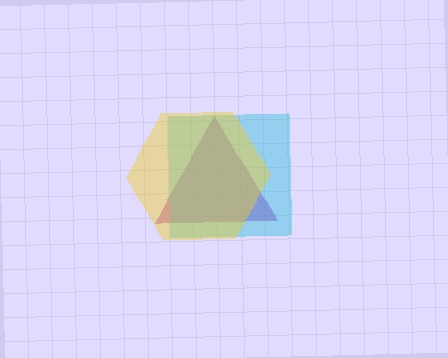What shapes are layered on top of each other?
The layered shapes are: a purple triangle, a cyan square, a yellow hexagon.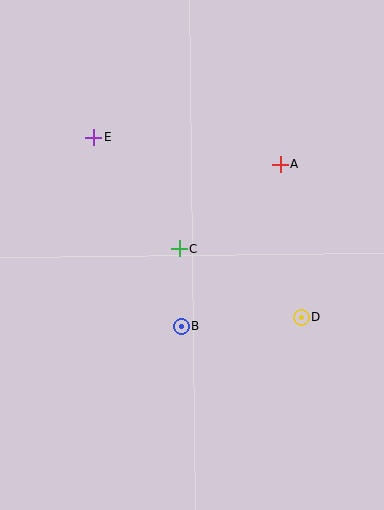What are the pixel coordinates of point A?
Point A is at (280, 164).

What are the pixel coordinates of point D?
Point D is at (301, 317).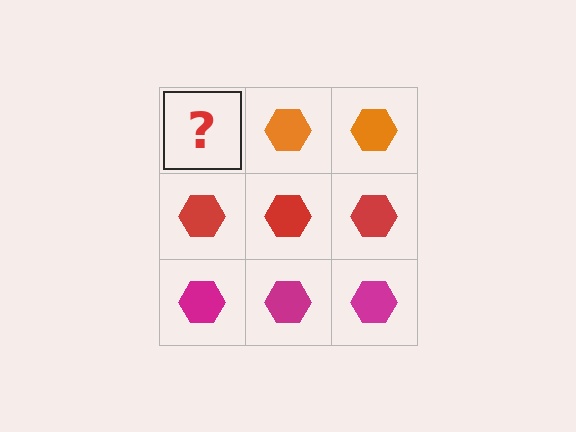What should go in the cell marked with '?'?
The missing cell should contain an orange hexagon.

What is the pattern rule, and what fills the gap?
The rule is that each row has a consistent color. The gap should be filled with an orange hexagon.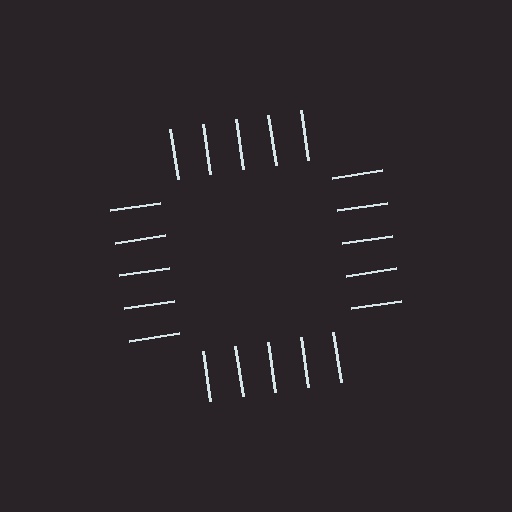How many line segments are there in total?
20 — 5 along each of the 4 edges.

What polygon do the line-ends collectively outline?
An illusory square — the line segments terminate on its edges but no continuous stroke is drawn.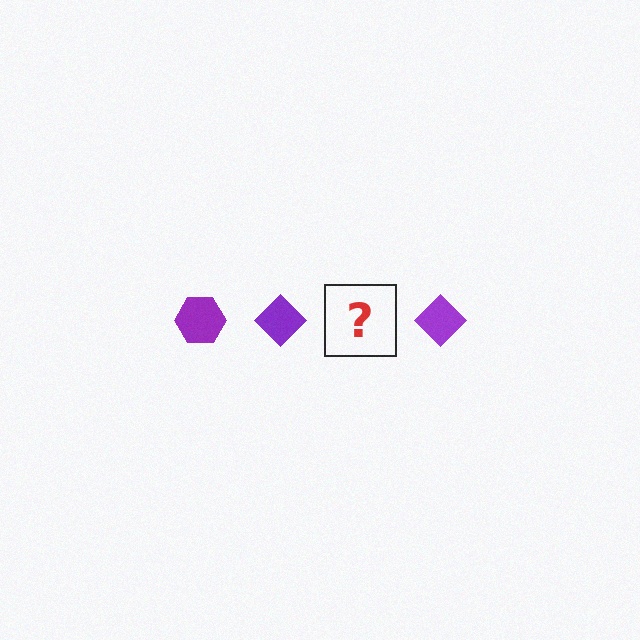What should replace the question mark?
The question mark should be replaced with a purple hexagon.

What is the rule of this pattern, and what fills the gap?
The rule is that the pattern cycles through hexagon, diamond shapes in purple. The gap should be filled with a purple hexagon.